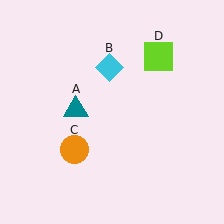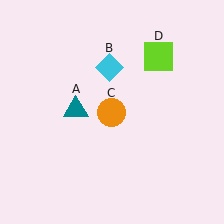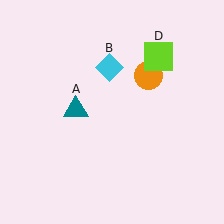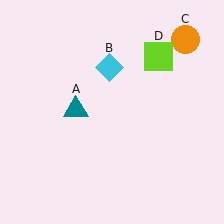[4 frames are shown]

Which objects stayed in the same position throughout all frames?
Teal triangle (object A) and cyan diamond (object B) and lime square (object D) remained stationary.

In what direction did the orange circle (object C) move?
The orange circle (object C) moved up and to the right.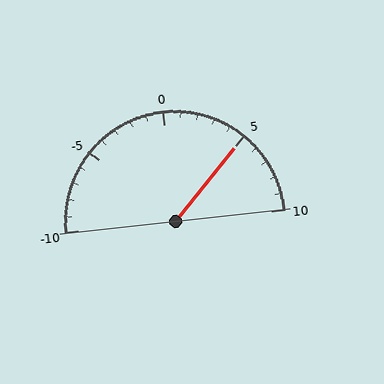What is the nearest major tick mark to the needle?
The nearest major tick mark is 5.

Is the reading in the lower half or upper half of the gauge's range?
The reading is in the upper half of the range (-10 to 10).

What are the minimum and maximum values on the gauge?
The gauge ranges from -10 to 10.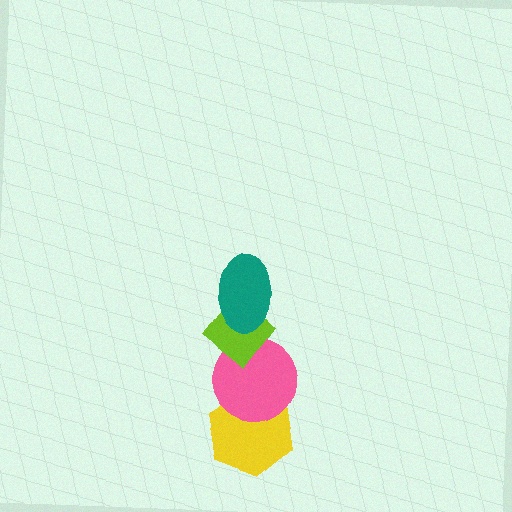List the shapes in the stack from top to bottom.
From top to bottom: the teal ellipse, the lime diamond, the pink circle, the yellow hexagon.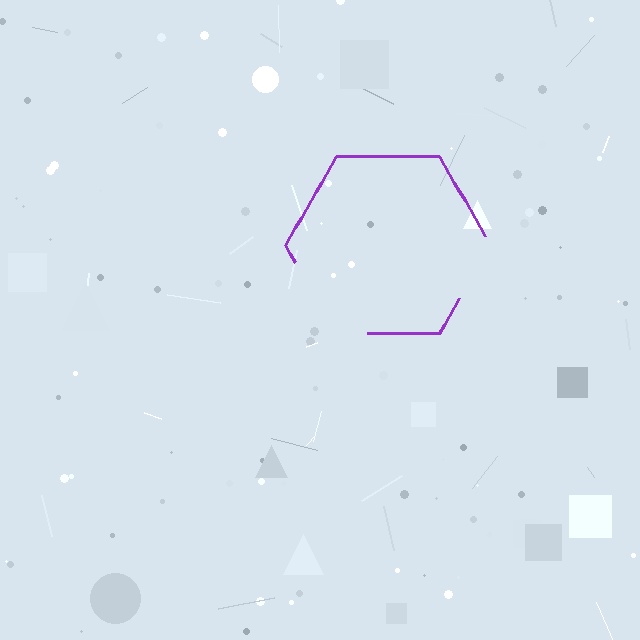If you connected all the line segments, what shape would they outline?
They would outline a hexagon.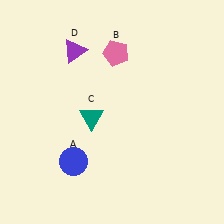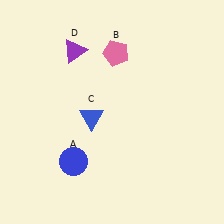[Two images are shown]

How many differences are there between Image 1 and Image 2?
There is 1 difference between the two images.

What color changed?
The triangle (C) changed from teal in Image 1 to blue in Image 2.